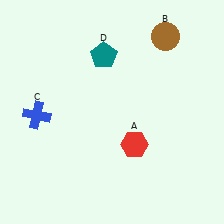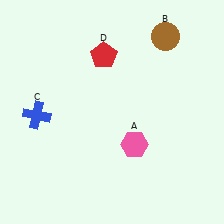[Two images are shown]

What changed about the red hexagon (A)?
In Image 1, A is red. In Image 2, it changed to pink.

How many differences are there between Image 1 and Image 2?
There are 2 differences between the two images.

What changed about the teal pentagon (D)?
In Image 1, D is teal. In Image 2, it changed to red.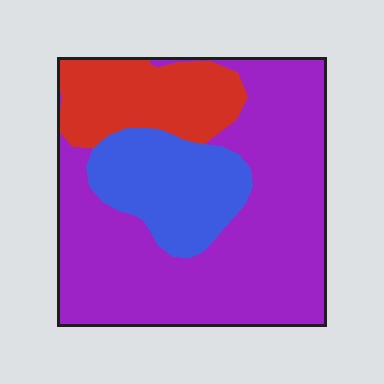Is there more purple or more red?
Purple.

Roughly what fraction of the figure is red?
Red takes up about one fifth (1/5) of the figure.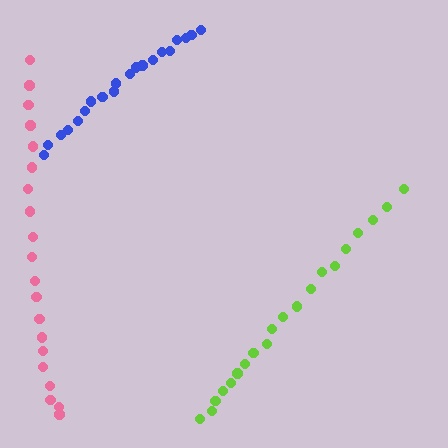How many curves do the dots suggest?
There are 3 distinct paths.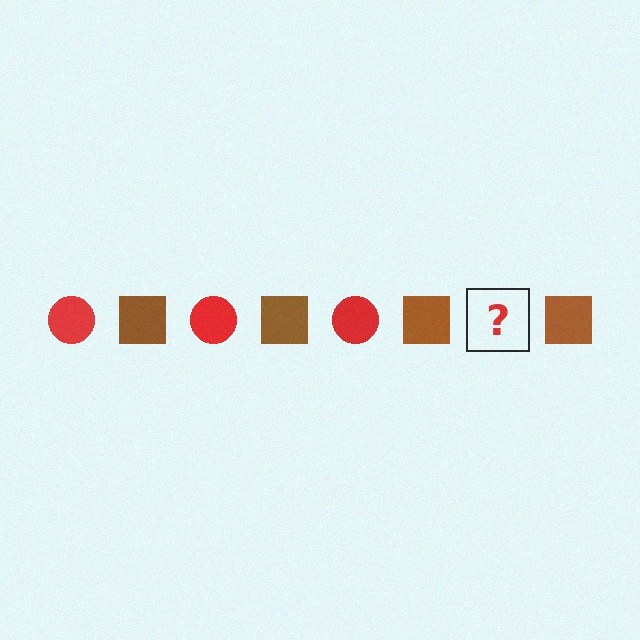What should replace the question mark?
The question mark should be replaced with a red circle.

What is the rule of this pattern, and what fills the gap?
The rule is that the pattern alternates between red circle and brown square. The gap should be filled with a red circle.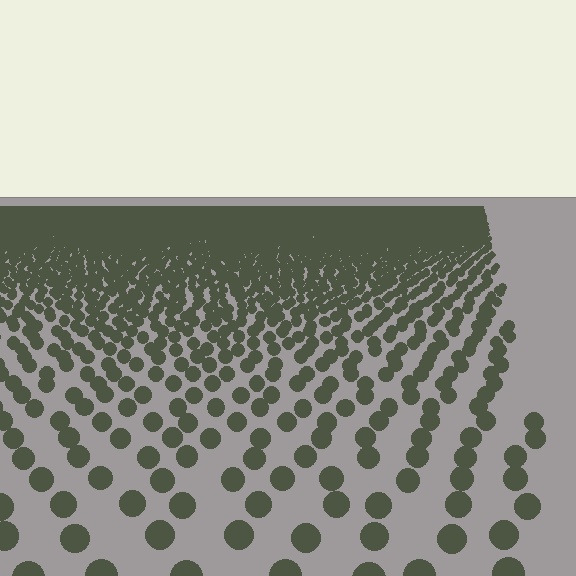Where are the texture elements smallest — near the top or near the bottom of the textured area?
Near the top.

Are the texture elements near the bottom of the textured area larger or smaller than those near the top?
Larger. Near the bottom, elements are closer to the viewer and appear at a bigger on-screen size.